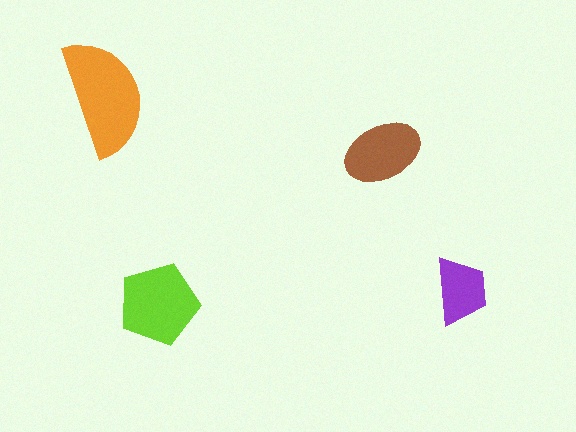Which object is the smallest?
The purple trapezoid.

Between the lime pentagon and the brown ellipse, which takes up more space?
The lime pentagon.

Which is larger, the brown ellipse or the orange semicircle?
The orange semicircle.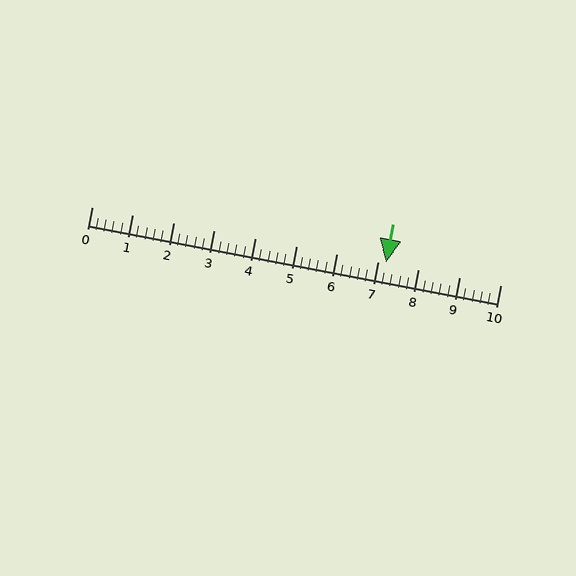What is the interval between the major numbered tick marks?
The major tick marks are spaced 1 units apart.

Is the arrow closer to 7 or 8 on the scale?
The arrow is closer to 7.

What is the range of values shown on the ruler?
The ruler shows values from 0 to 10.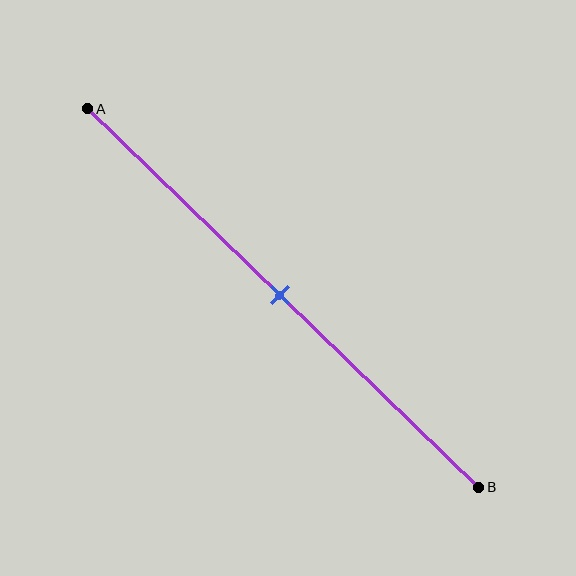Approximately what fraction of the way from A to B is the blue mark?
The blue mark is approximately 50% of the way from A to B.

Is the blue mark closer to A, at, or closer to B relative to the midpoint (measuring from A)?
The blue mark is approximately at the midpoint of segment AB.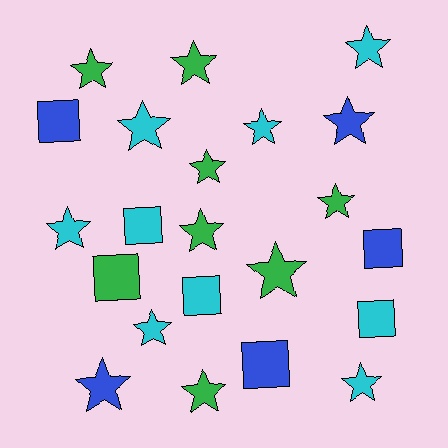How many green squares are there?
There is 1 green square.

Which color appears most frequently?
Cyan, with 9 objects.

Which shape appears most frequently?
Star, with 15 objects.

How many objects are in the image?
There are 22 objects.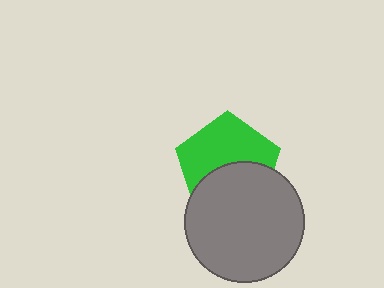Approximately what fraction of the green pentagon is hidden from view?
Roughly 45% of the green pentagon is hidden behind the gray circle.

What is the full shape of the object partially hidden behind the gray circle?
The partially hidden object is a green pentagon.